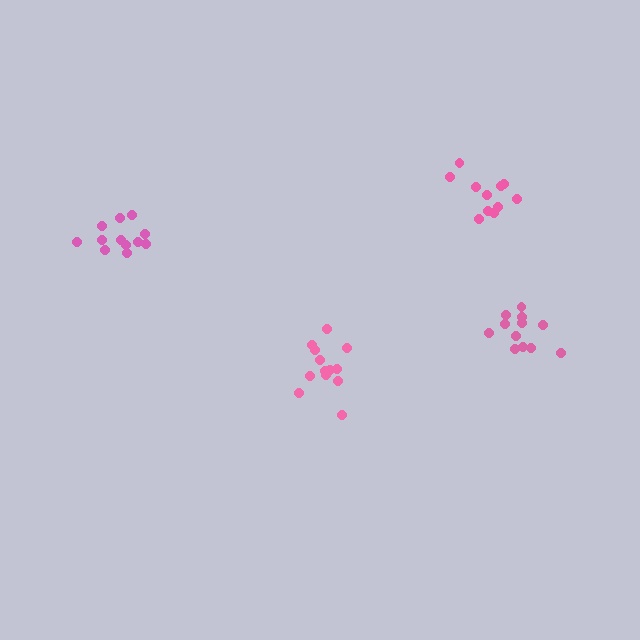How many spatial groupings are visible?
There are 4 spatial groupings.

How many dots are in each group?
Group 1: 13 dots, Group 2: 12 dots, Group 3: 11 dots, Group 4: 12 dots (48 total).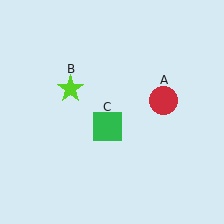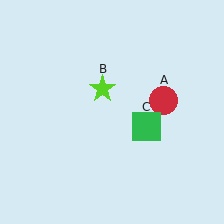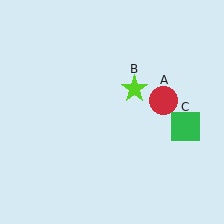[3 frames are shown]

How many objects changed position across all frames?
2 objects changed position: lime star (object B), green square (object C).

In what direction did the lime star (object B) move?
The lime star (object B) moved right.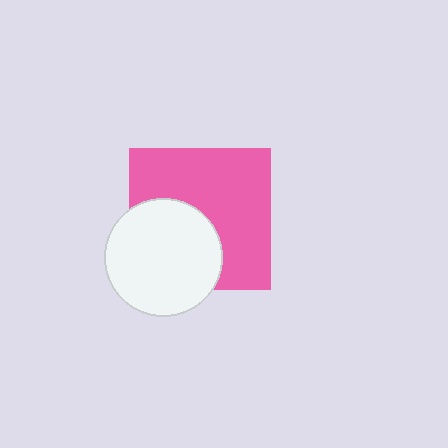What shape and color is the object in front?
The object in front is a white circle.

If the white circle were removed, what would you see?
You would see the complete pink square.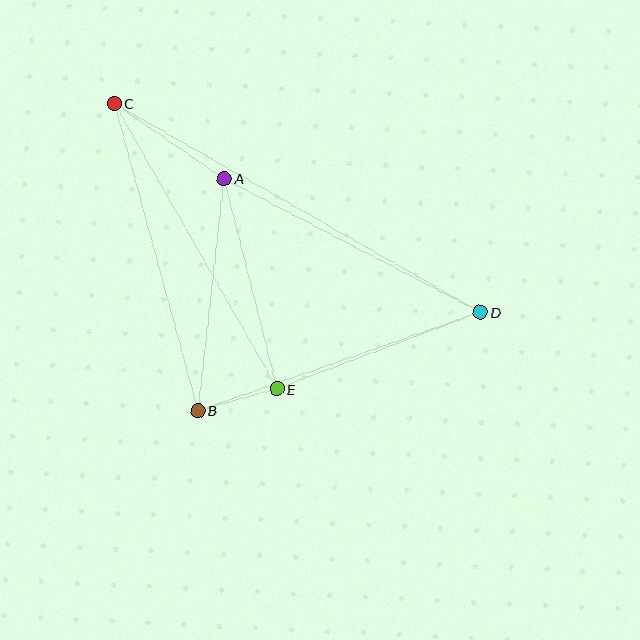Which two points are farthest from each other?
Points C and D are farthest from each other.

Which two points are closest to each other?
Points B and E are closest to each other.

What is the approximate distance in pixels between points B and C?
The distance between B and C is approximately 319 pixels.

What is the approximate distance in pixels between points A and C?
The distance between A and C is approximately 133 pixels.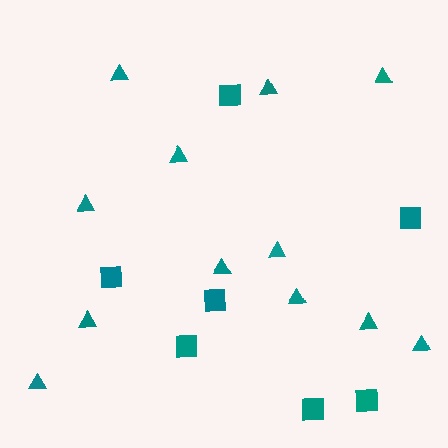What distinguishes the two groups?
There are 2 groups: one group of squares (7) and one group of triangles (12).